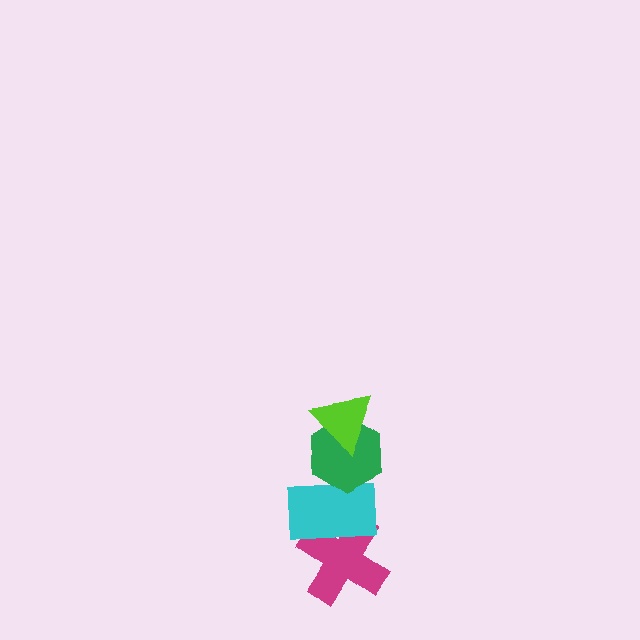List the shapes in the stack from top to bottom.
From top to bottom: the lime triangle, the green hexagon, the cyan rectangle, the magenta cross.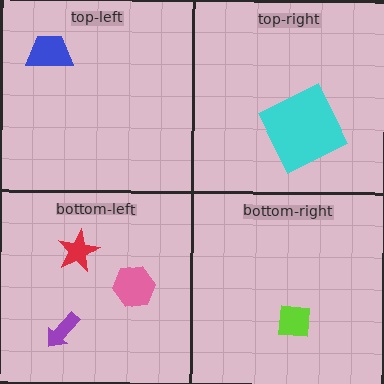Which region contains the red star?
The bottom-left region.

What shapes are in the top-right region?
The cyan square.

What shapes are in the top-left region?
The blue trapezoid.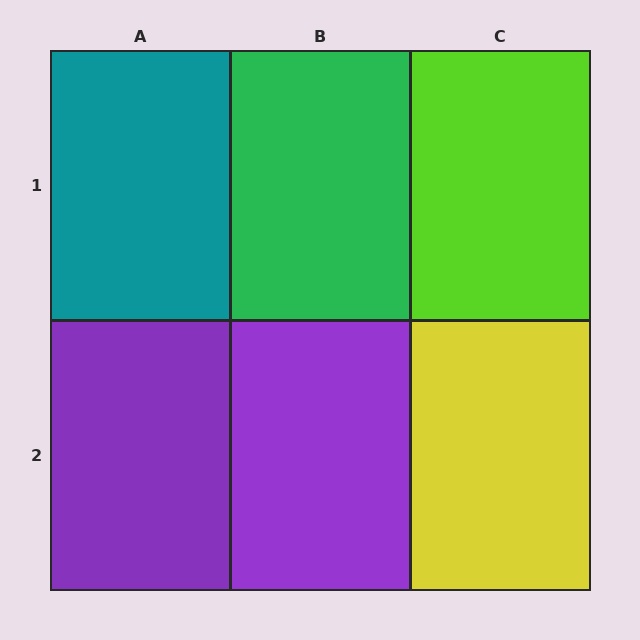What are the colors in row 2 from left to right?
Purple, purple, yellow.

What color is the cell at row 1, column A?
Teal.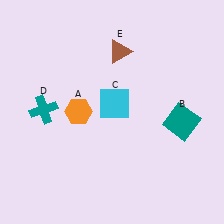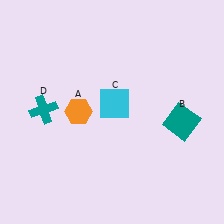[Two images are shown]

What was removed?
The brown triangle (E) was removed in Image 2.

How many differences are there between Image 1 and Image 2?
There is 1 difference between the two images.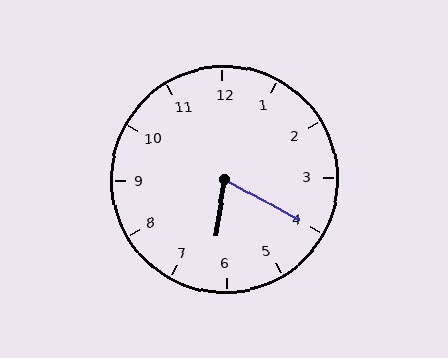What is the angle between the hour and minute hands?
Approximately 70 degrees.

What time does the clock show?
6:20.